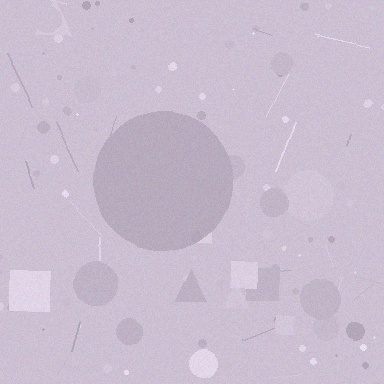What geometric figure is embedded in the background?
A circle is embedded in the background.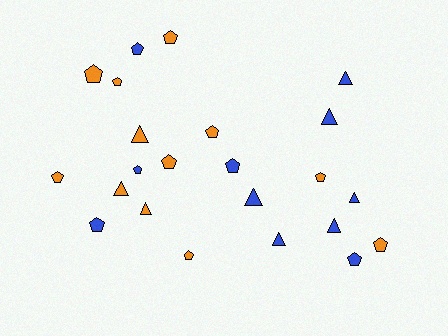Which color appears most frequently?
Orange, with 12 objects.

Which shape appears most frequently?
Pentagon, with 14 objects.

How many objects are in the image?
There are 23 objects.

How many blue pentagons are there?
There are 5 blue pentagons.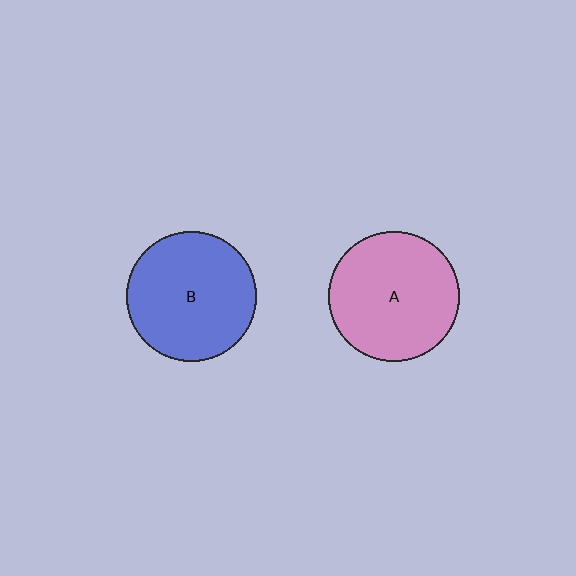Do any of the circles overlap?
No, none of the circles overlap.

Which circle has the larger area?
Circle B (blue).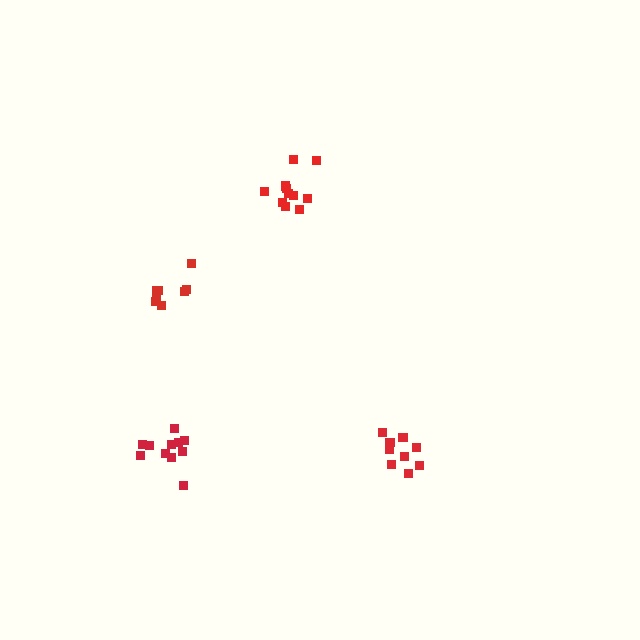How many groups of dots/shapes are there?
There are 4 groups.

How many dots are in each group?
Group 1: 9 dots, Group 2: 10 dots, Group 3: 12 dots, Group 4: 11 dots (42 total).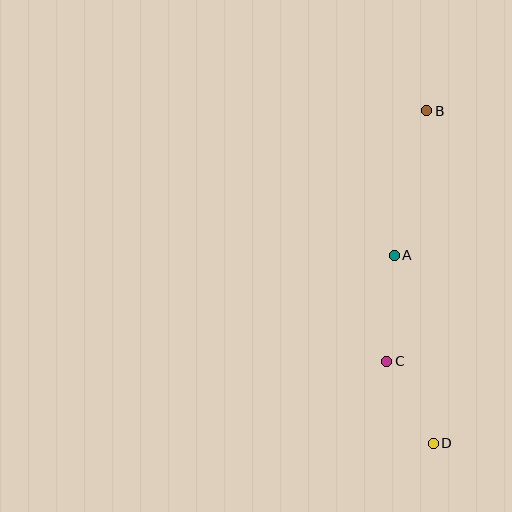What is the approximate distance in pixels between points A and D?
The distance between A and D is approximately 192 pixels.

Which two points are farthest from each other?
Points B and D are farthest from each other.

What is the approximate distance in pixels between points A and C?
The distance between A and C is approximately 106 pixels.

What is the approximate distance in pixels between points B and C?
The distance between B and C is approximately 254 pixels.